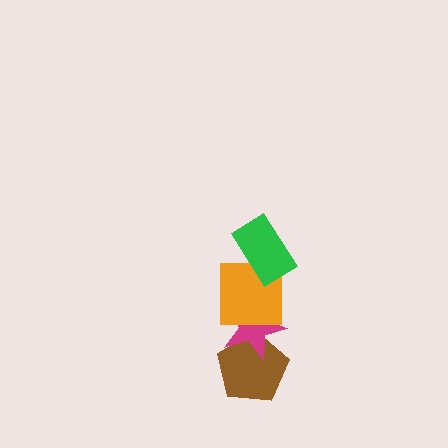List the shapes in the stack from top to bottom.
From top to bottom: the green rectangle, the orange square, the magenta star, the brown pentagon.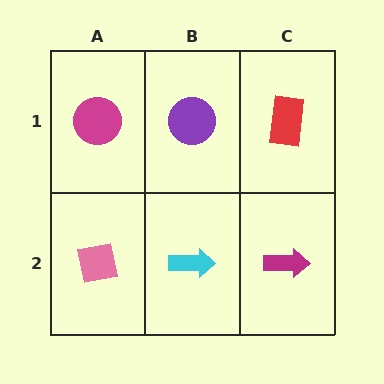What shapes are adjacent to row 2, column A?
A magenta circle (row 1, column A), a cyan arrow (row 2, column B).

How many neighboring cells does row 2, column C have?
2.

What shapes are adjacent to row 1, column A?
A pink square (row 2, column A), a purple circle (row 1, column B).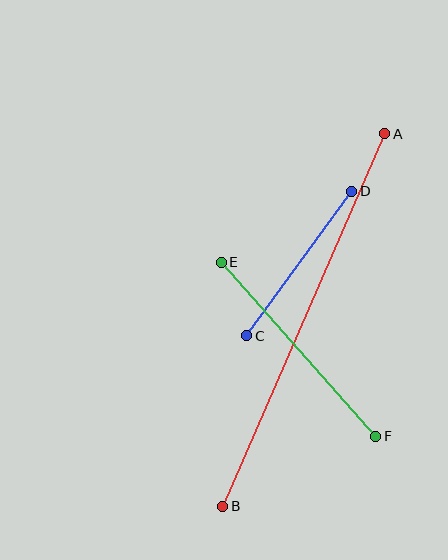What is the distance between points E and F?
The distance is approximately 233 pixels.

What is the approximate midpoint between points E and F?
The midpoint is at approximately (299, 349) pixels.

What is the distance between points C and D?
The distance is approximately 179 pixels.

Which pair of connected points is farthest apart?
Points A and B are farthest apart.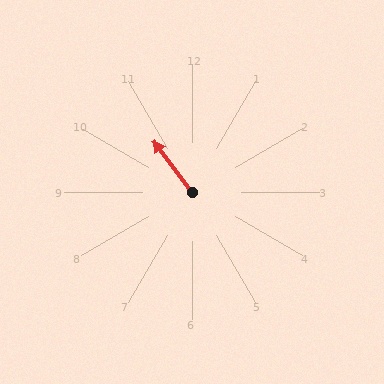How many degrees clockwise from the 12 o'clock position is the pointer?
Approximately 323 degrees.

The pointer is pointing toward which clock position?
Roughly 11 o'clock.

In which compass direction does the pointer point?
Northwest.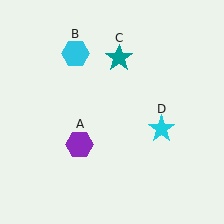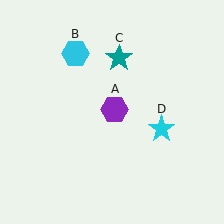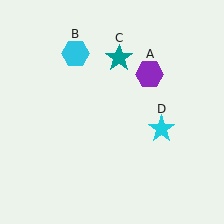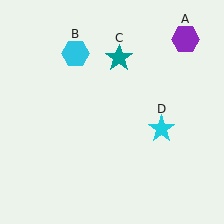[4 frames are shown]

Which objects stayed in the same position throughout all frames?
Cyan hexagon (object B) and teal star (object C) and cyan star (object D) remained stationary.